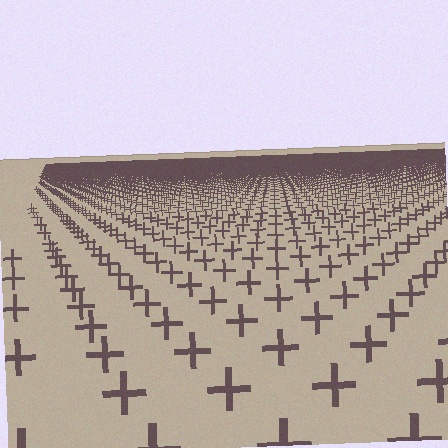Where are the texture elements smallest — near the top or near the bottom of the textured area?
Near the top.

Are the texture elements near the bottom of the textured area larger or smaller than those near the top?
Larger. Near the bottom, elements are closer to the viewer and appear at a bigger on-screen size.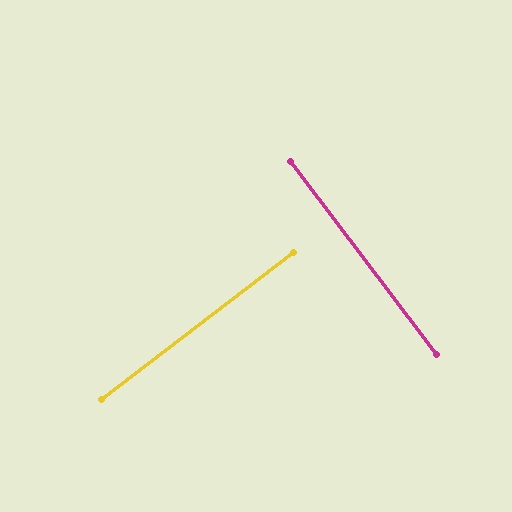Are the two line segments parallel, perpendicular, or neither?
Perpendicular — they meet at approximately 90°.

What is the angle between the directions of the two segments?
Approximately 90 degrees.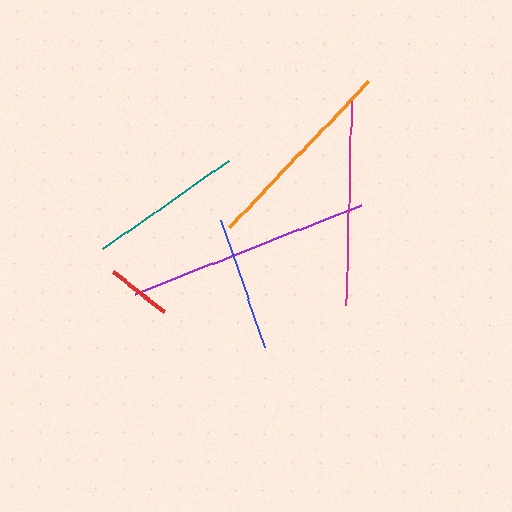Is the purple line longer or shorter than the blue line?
The purple line is longer than the blue line.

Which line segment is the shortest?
The red line is the shortest at approximately 65 pixels.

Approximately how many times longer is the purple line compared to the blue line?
The purple line is approximately 1.8 times the length of the blue line.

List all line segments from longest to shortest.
From longest to shortest: purple, magenta, orange, teal, blue, red.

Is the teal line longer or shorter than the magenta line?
The magenta line is longer than the teal line.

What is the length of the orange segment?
The orange segment is approximately 201 pixels long.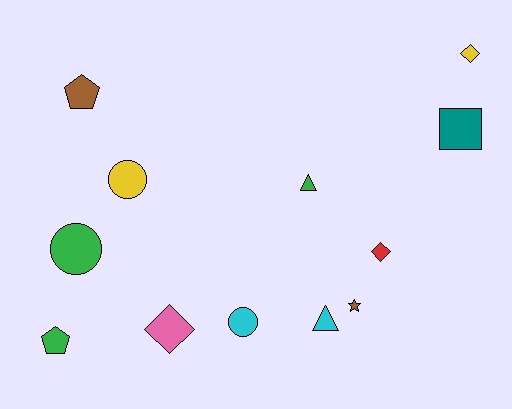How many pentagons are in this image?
There are 2 pentagons.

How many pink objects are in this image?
There is 1 pink object.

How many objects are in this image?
There are 12 objects.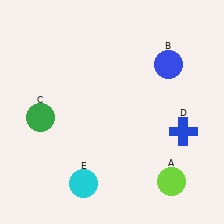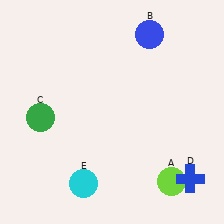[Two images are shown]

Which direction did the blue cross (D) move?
The blue cross (D) moved down.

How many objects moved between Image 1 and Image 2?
2 objects moved between the two images.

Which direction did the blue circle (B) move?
The blue circle (B) moved up.